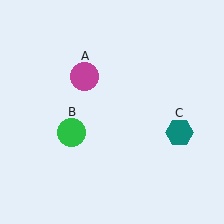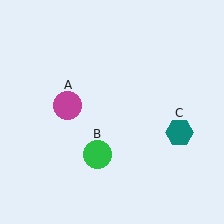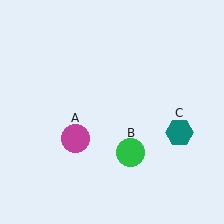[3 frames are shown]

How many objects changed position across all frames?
2 objects changed position: magenta circle (object A), green circle (object B).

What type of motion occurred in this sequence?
The magenta circle (object A), green circle (object B) rotated counterclockwise around the center of the scene.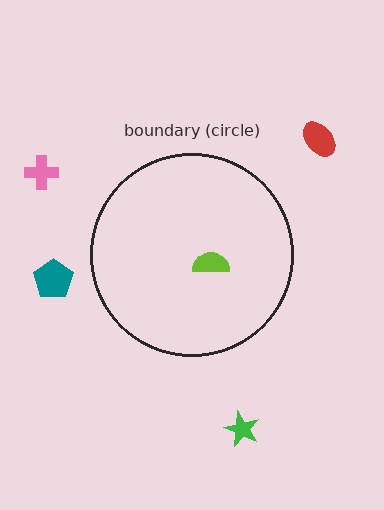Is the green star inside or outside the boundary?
Outside.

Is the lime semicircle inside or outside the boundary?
Inside.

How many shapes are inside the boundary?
1 inside, 4 outside.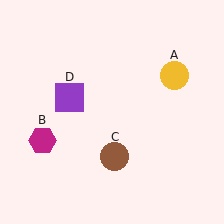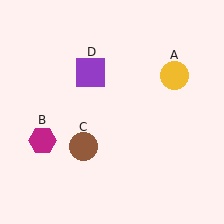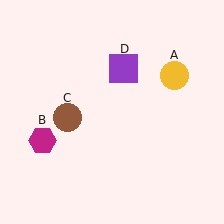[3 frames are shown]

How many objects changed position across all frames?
2 objects changed position: brown circle (object C), purple square (object D).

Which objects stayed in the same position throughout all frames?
Yellow circle (object A) and magenta hexagon (object B) remained stationary.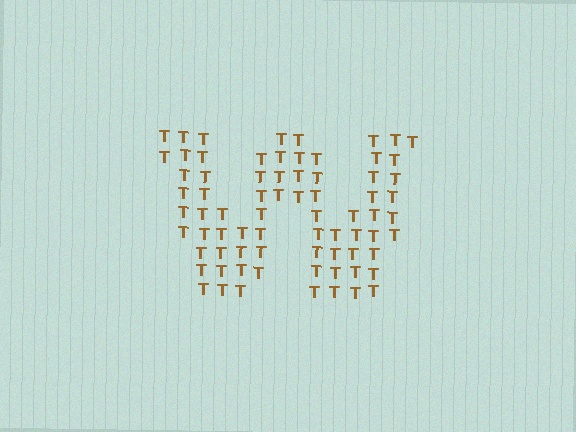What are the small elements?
The small elements are letter T's.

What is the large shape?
The large shape is the letter W.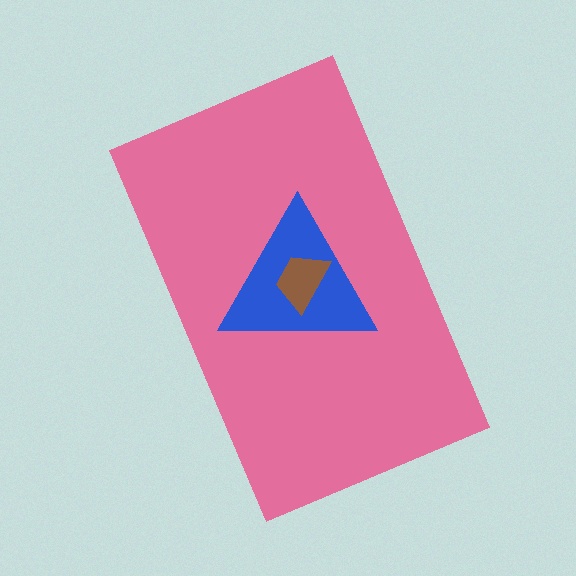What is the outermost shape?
The pink rectangle.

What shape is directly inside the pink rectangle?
The blue triangle.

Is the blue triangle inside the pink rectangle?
Yes.